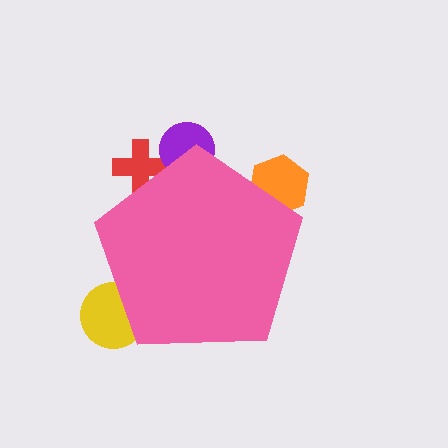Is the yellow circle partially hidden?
Yes, the yellow circle is partially hidden behind the pink pentagon.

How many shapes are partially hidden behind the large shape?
4 shapes are partially hidden.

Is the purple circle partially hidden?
Yes, the purple circle is partially hidden behind the pink pentagon.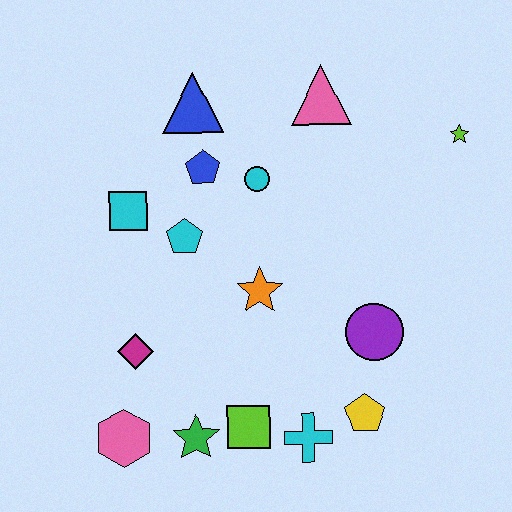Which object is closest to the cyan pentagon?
The cyan square is closest to the cyan pentagon.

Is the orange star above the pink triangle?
No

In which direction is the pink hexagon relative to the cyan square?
The pink hexagon is below the cyan square.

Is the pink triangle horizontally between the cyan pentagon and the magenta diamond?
No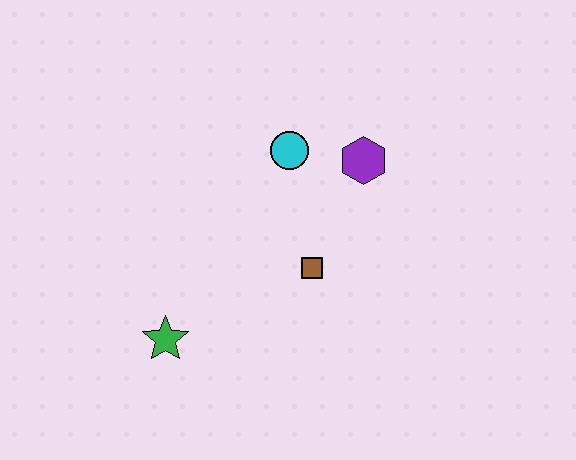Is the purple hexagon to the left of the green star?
No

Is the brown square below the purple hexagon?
Yes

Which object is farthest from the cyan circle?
The green star is farthest from the cyan circle.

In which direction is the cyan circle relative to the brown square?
The cyan circle is above the brown square.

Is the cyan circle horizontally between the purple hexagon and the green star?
Yes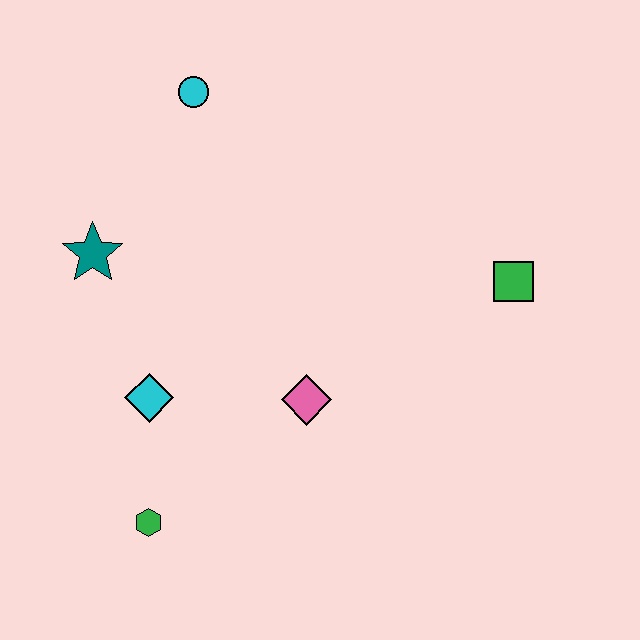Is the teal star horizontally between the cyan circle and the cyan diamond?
No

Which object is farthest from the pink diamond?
The cyan circle is farthest from the pink diamond.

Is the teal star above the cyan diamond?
Yes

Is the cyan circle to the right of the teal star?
Yes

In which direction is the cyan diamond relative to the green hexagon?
The cyan diamond is above the green hexagon.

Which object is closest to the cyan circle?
The teal star is closest to the cyan circle.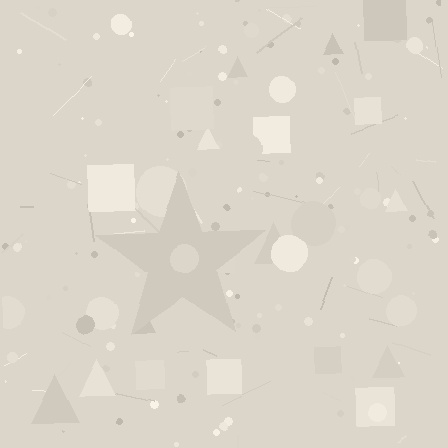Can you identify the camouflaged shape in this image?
The camouflaged shape is a star.